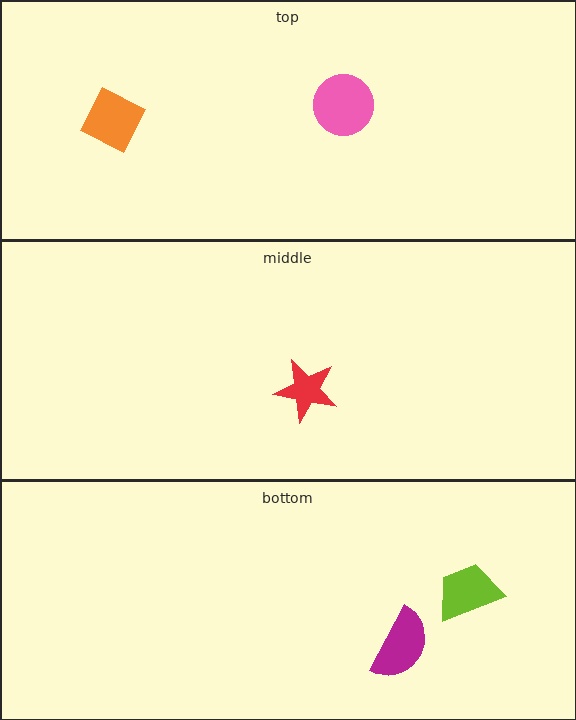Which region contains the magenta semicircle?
The bottom region.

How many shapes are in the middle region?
1.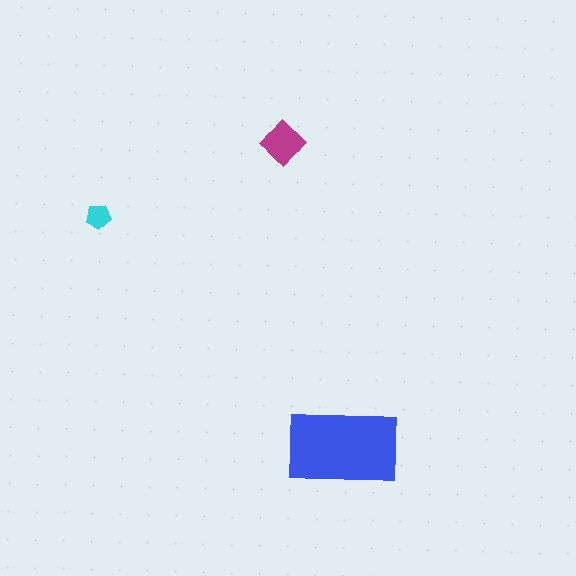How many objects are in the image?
There are 3 objects in the image.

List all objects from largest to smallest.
The blue rectangle, the magenta diamond, the cyan pentagon.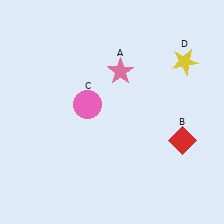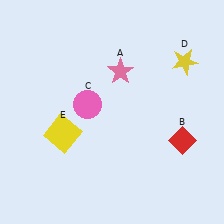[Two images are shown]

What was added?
A yellow square (E) was added in Image 2.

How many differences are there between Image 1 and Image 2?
There is 1 difference between the two images.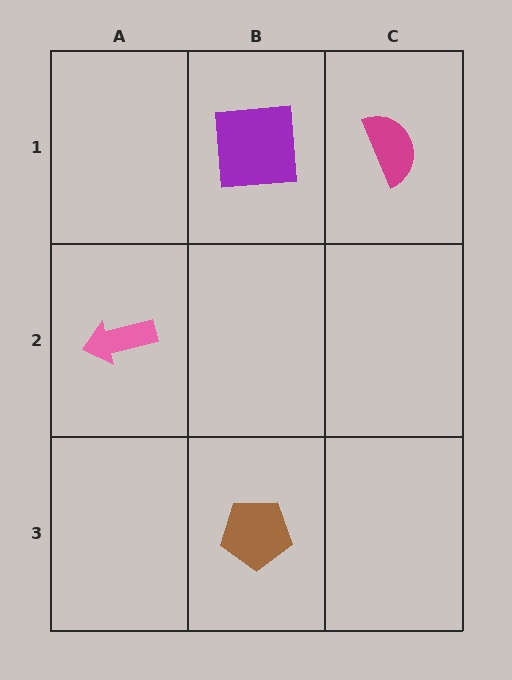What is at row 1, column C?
A magenta semicircle.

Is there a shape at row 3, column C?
No, that cell is empty.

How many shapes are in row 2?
1 shape.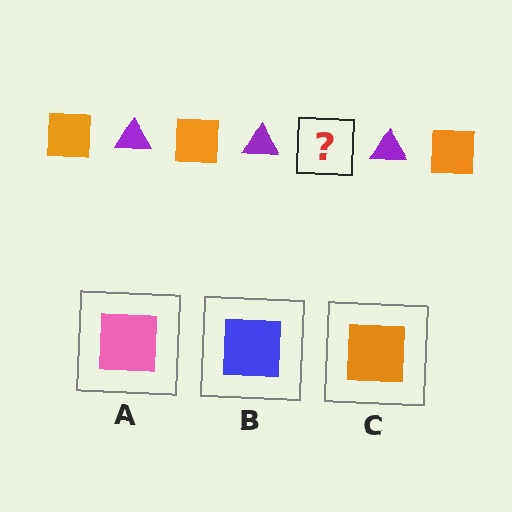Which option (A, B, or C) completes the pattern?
C.